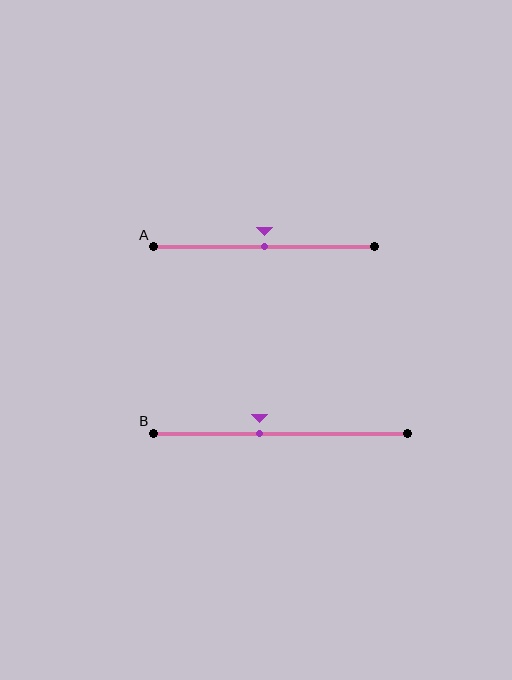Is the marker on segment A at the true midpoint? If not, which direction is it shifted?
Yes, the marker on segment A is at the true midpoint.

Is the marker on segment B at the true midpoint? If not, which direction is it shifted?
No, the marker on segment B is shifted to the left by about 9% of the segment length.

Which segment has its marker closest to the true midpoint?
Segment A has its marker closest to the true midpoint.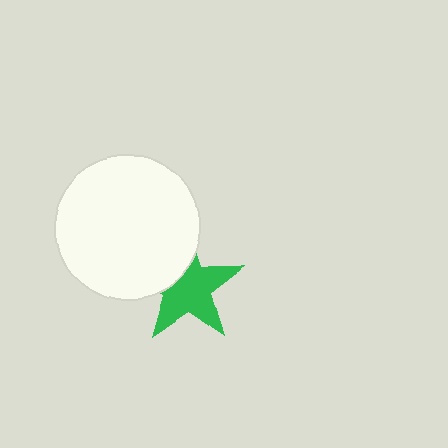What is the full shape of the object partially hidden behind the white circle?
The partially hidden object is a green star.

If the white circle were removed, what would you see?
You would see the complete green star.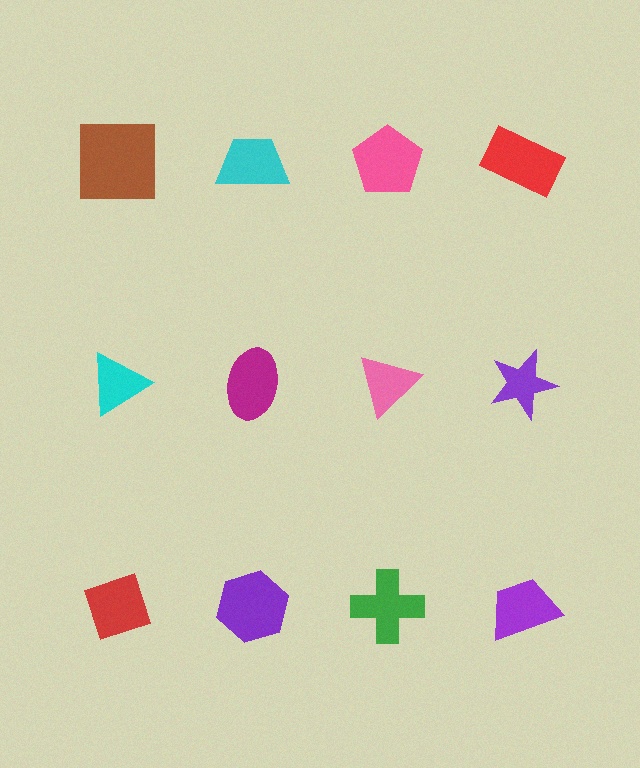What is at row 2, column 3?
A pink triangle.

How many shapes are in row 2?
4 shapes.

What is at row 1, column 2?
A cyan trapezoid.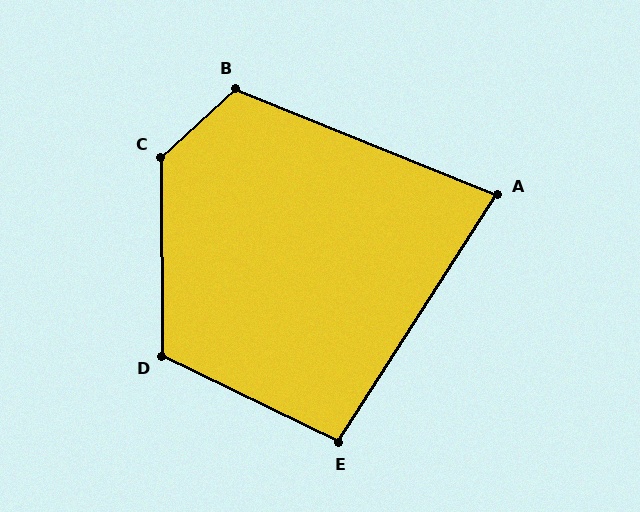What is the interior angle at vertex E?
Approximately 97 degrees (obtuse).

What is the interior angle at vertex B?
Approximately 116 degrees (obtuse).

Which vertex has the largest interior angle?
C, at approximately 132 degrees.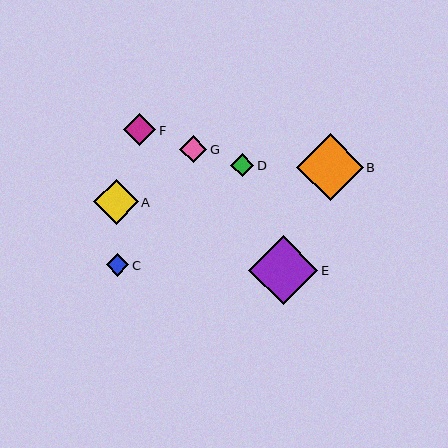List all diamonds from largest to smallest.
From largest to smallest: E, B, A, F, G, D, C.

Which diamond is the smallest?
Diamond C is the smallest with a size of approximately 23 pixels.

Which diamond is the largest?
Diamond E is the largest with a size of approximately 69 pixels.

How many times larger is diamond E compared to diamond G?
Diamond E is approximately 2.5 times the size of diamond G.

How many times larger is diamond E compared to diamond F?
Diamond E is approximately 2.2 times the size of diamond F.